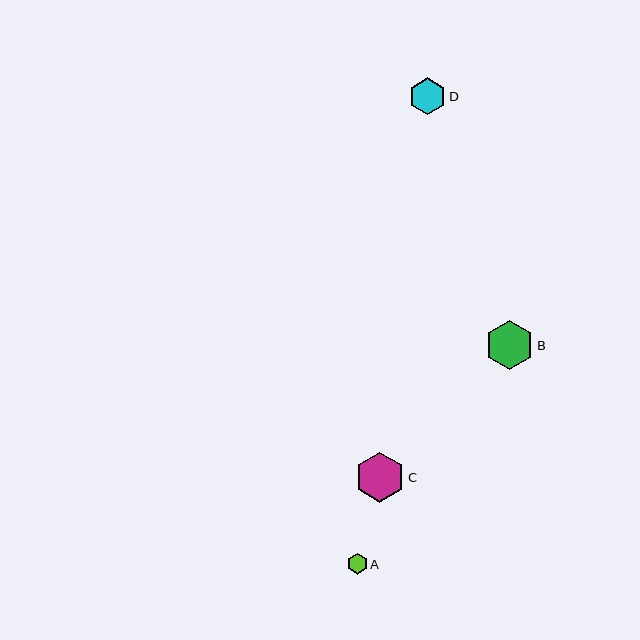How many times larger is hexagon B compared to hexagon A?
Hexagon B is approximately 2.4 times the size of hexagon A.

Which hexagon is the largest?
Hexagon C is the largest with a size of approximately 50 pixels.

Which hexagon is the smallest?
Hexagon A is the smallest with a size of approximately 20 pixels.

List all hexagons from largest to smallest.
From largest to smallest: C, B, D, A.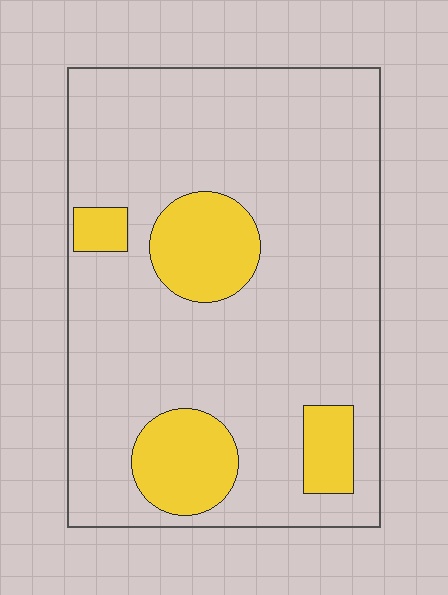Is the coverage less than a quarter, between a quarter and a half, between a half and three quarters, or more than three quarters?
Less than a quarter.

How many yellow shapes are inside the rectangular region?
4.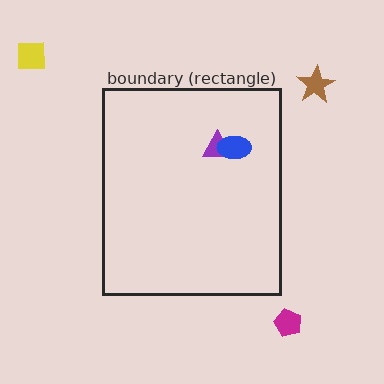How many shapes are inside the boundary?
2 inside, 3 outside.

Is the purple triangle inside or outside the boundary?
Inside.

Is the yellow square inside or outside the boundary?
Outside.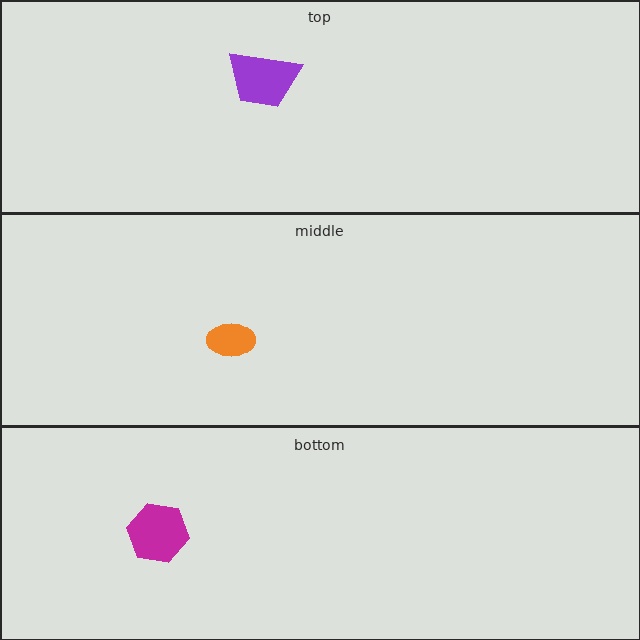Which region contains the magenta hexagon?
The bottom region.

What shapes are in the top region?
The purple trapezoid.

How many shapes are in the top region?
1.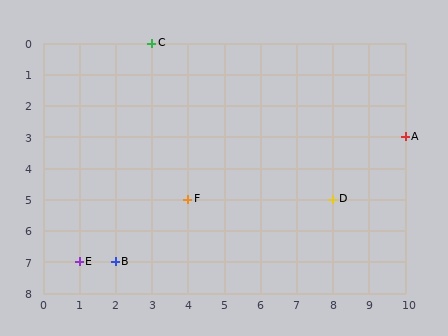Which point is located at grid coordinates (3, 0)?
Point C is at (3, 0).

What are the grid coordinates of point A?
Point A is at grid coordinates (10, 3).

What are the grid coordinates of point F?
Point F is at grid coordinates (4, 5).